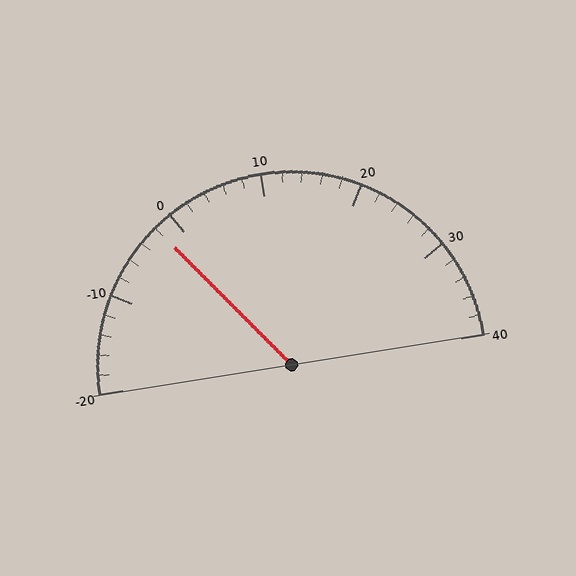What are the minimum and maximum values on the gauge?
The gauge ranges from -20 to 40.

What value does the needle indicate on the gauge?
The needle indicates approximately -2.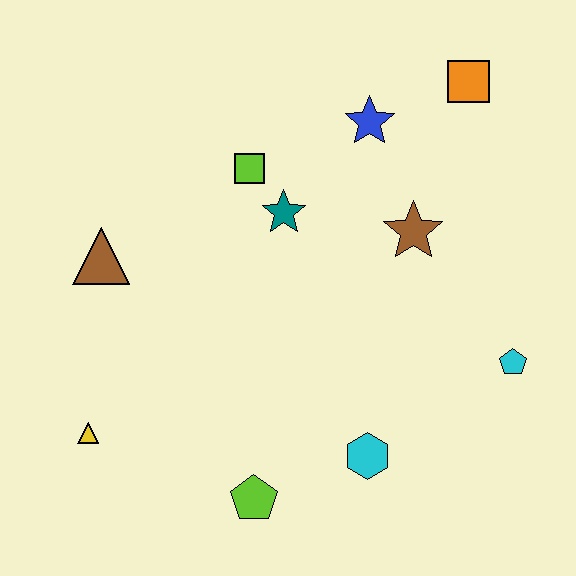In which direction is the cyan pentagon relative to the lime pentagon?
The cyan pentagon is to the right of the lime pentagon.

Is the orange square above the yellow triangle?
Yes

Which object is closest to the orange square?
The blue star is closest to the orange square.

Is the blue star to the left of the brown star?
Yes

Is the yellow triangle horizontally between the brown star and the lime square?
No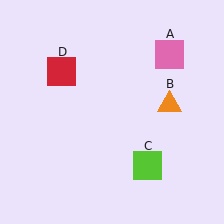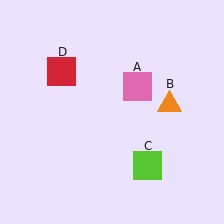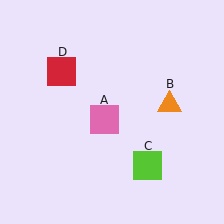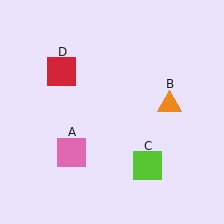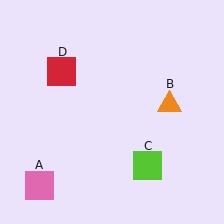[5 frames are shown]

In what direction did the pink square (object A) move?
The pink square (object A) moved down and to the left.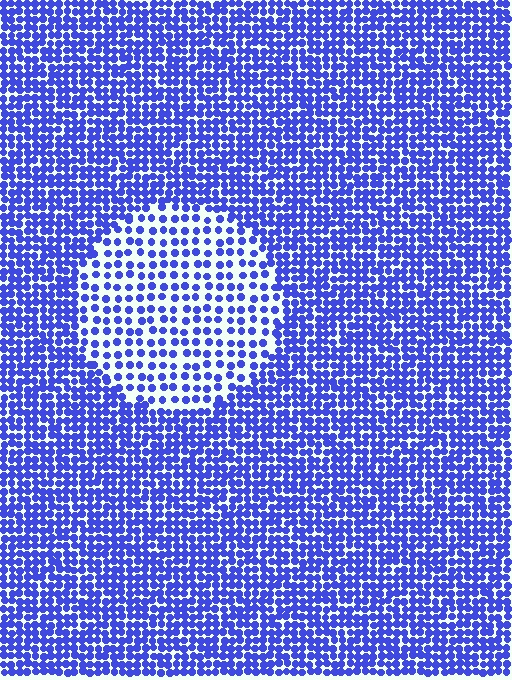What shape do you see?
I see a circle.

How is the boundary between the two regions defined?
The boundary is defined by a change in element density (approximately 2.0x ratio). All elements are the same color, size, and shape.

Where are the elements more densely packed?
The elements are more densely packed outside the circle boundary.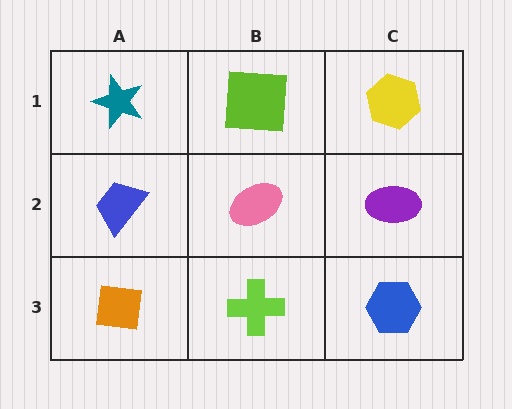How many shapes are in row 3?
3 shapes.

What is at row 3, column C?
A blue hexagon.